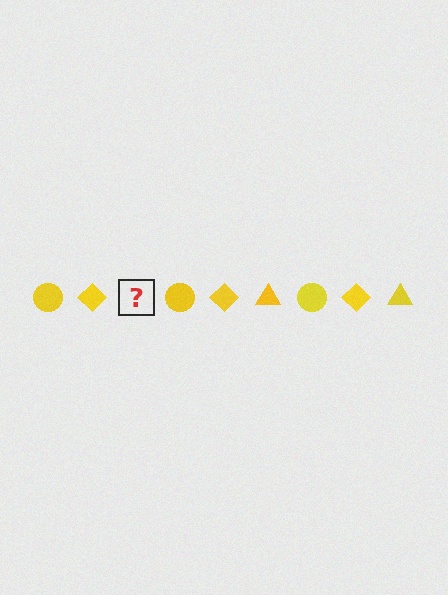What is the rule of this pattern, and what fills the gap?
The rule is that the pattern cycles through circle, diamond, triangle shapes in yellow. The gap should be filled with a yellow triangle.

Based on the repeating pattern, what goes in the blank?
The blank should be a yellow triangle.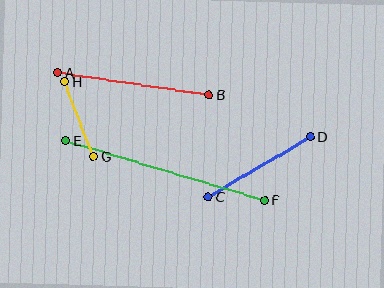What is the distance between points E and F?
The distance is approximately 207 pixels.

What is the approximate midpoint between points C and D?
The midpoint is at approximately (259, 167) pixels.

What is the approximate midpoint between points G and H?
The midpoint is at approximately (79, 119) pixels.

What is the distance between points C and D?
The distance is approximately 118 pixels.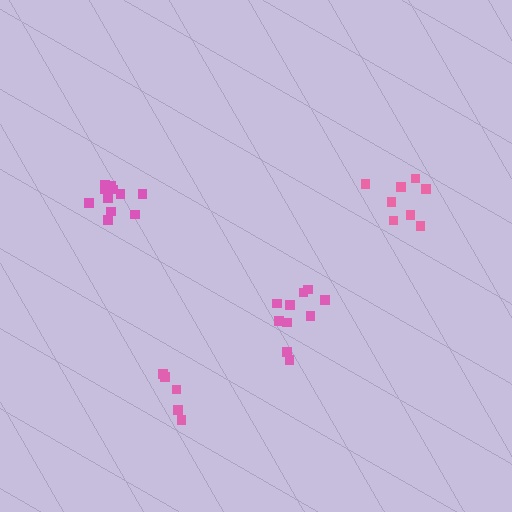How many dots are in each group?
Group 1: 8 dots, Group 2: 5 dots, Group 3: 10 dots, Group 4: 11 dots (34 total).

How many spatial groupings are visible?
There are 4 spatial groupings.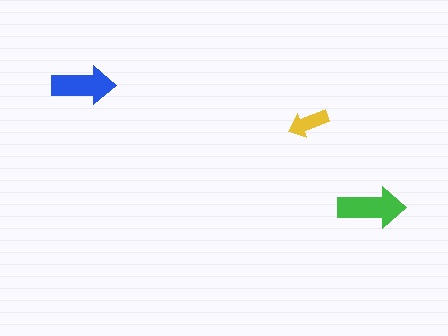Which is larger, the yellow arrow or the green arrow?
The green one.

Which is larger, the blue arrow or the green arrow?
The green one.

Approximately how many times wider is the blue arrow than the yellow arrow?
About 1.5 times wider.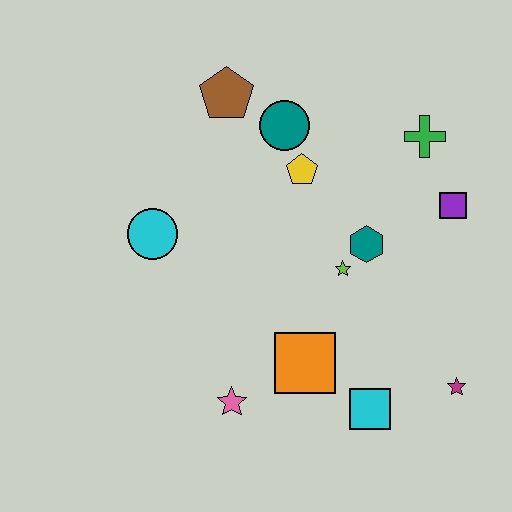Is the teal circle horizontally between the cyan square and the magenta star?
No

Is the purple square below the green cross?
Yes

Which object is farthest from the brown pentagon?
The magenta star is farthest from the brown pentagon.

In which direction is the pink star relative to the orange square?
The pink star is to the left of the orange square.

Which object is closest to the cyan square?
The orange square is closest to the cyan square.